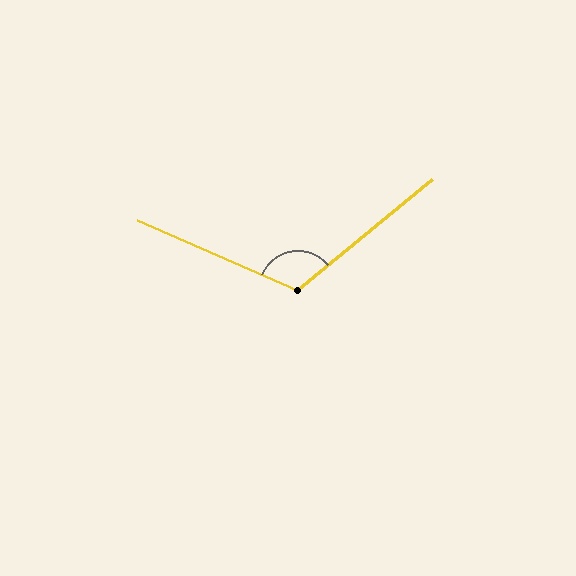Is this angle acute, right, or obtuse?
It is obtuse.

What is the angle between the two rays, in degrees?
Approximately 117 degrees.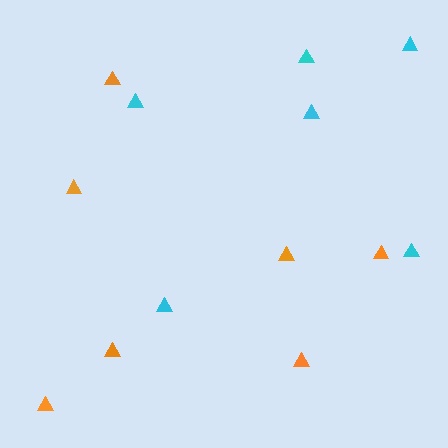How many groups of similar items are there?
There are 2 groups: one group of cyan triangles (6) and one group of orange triangles (7).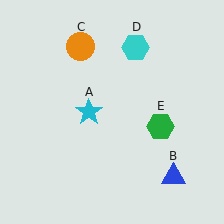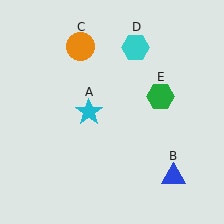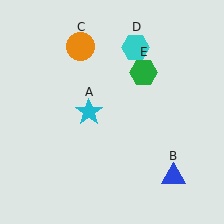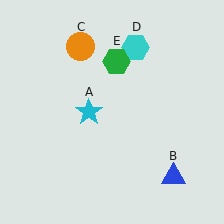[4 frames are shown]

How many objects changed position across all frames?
1 object changed position: green hexagon (object E).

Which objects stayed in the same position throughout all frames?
Cyan star (object A) and blue triangle (object B) and orange circle (object C) and cyan hexagon (object D) remained stationary.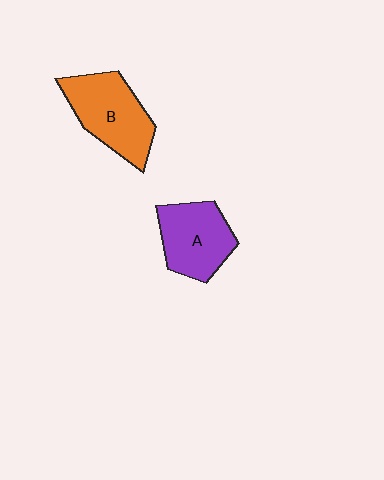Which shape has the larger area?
Shape B (orange).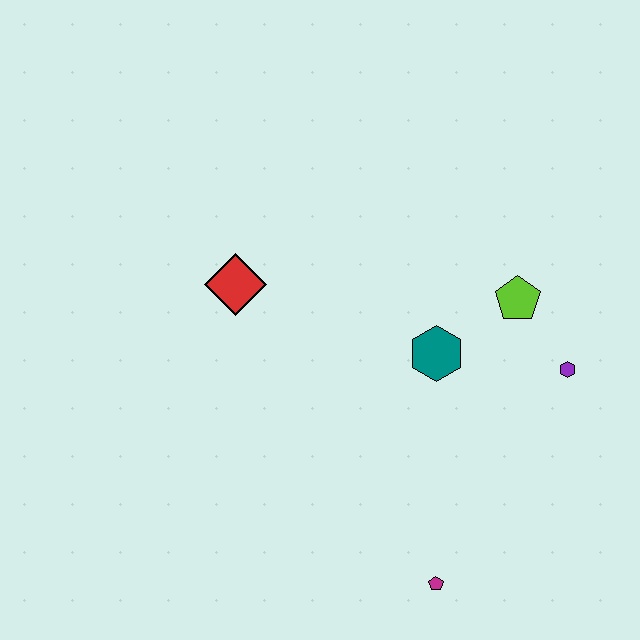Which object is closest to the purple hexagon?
The lime pentagon is closest to the purple hexagon.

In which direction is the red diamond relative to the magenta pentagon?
The red diamond is above the magenta pentagon.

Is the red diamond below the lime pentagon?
No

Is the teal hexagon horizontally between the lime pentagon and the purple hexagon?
No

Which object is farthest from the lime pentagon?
The magenta pentagon is farthest from the lime pentagon.